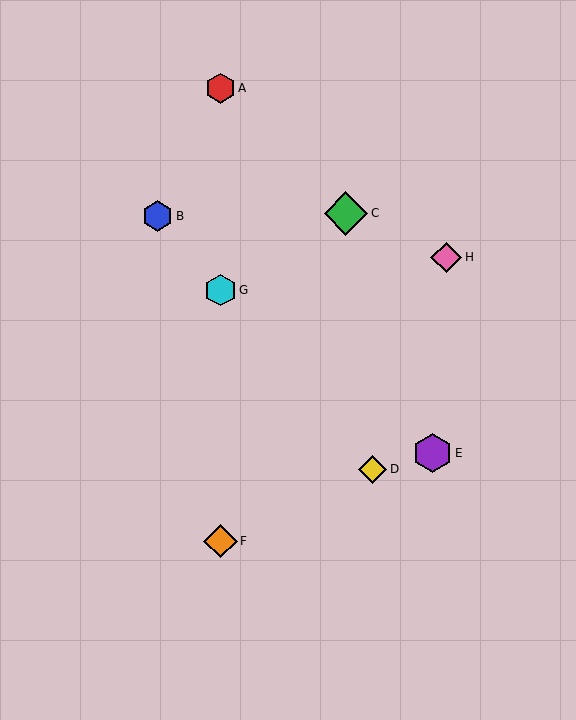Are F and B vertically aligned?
No, F is at x≈221 and B is at x≈157.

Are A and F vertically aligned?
Yes, both are at x≈221.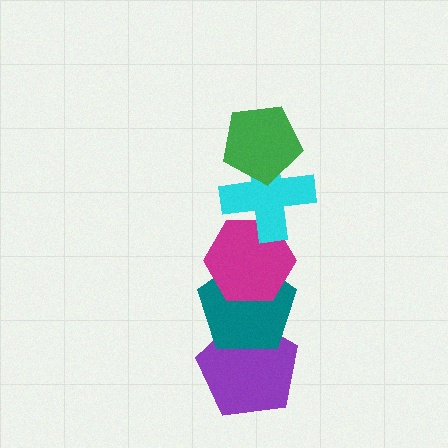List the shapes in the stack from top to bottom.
From top to bottom: the green pentagon, the cyan cross, the magenta hexagon, the teal pentagon, the purple pentagon.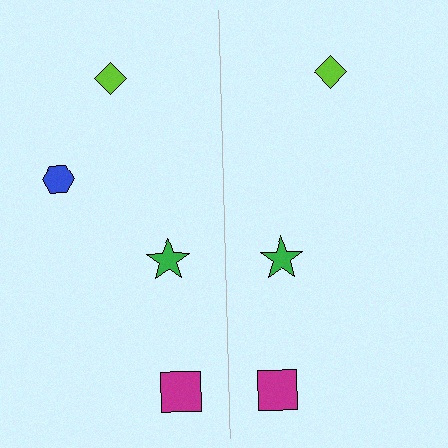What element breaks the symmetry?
A blue hexagon is missing from the right side.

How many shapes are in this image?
There are 7 shapes in this image.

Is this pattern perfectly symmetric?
No, the pattern is not perfectly symmetric. A blue hexagon is missing from the right side.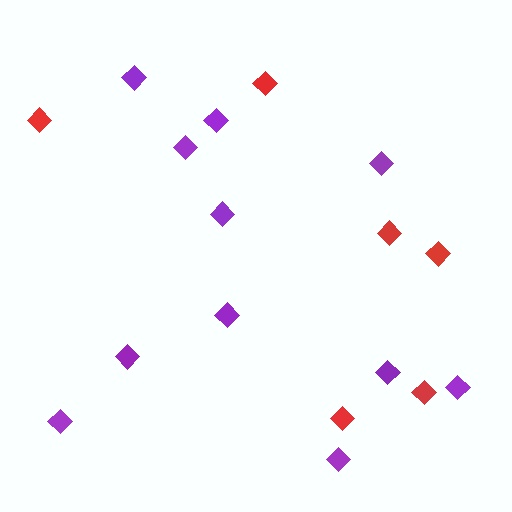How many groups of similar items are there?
There are 2 groups: one group of purple diamonds (11) and one group of red diamonds (6).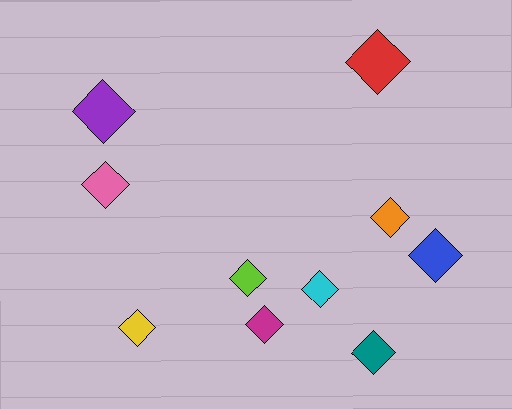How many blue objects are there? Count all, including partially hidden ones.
There is 1 blue object.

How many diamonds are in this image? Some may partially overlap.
There are 10 diamonds.